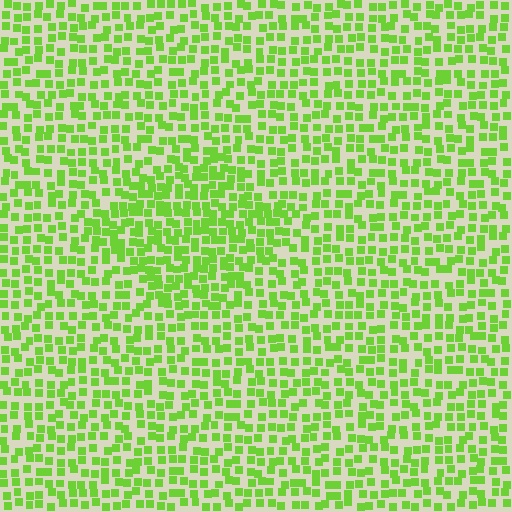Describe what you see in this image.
The image contains small lime elements arranged at two different densities. A diamond-shaped region is visible where the elements are more densely packed than the surrounding area.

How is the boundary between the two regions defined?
The boundary is defined by a change in element density (approximately 1.5x ratio). All elements are the same color, size, and shape.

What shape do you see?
I see a diamond.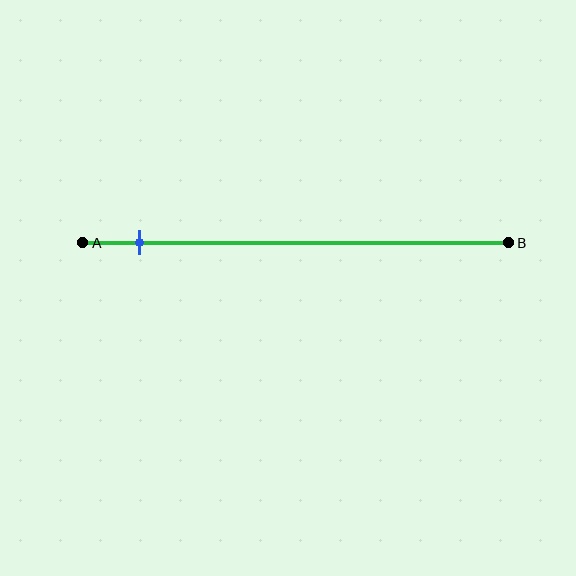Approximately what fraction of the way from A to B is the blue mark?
The blue mark is approximately 15% of the way from A to B.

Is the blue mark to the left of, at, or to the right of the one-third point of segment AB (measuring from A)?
The blue mark is to the left of the one-third point of segment AB.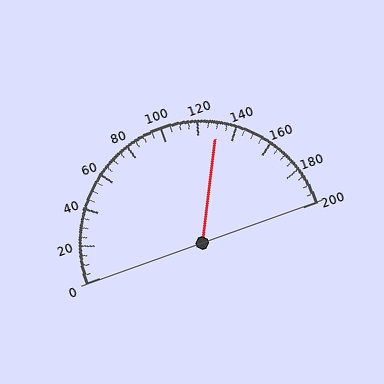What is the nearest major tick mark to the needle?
The nearest major tick mark is 120.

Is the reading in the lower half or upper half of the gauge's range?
The reading is in the upper half of the range (0 to 200).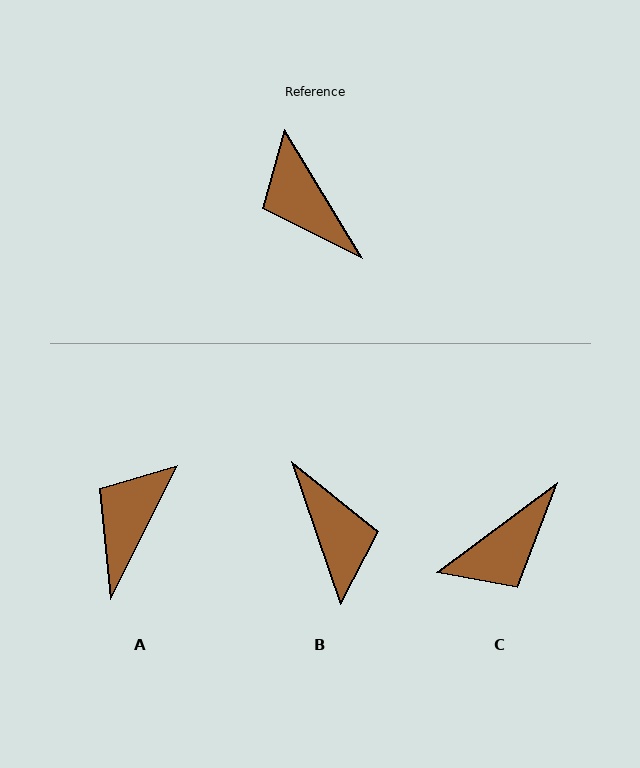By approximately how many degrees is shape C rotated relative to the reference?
Approximately 96 degrees counter-clockwise.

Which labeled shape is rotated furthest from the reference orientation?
B, about 168 degrees away.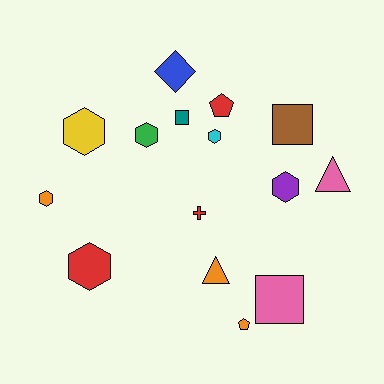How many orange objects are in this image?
There are 3 orange objects.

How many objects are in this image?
There are 15 objects.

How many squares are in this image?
There are 3 squares.